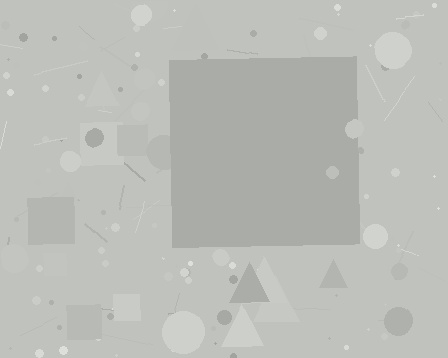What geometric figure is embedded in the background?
A square is embedded in the background.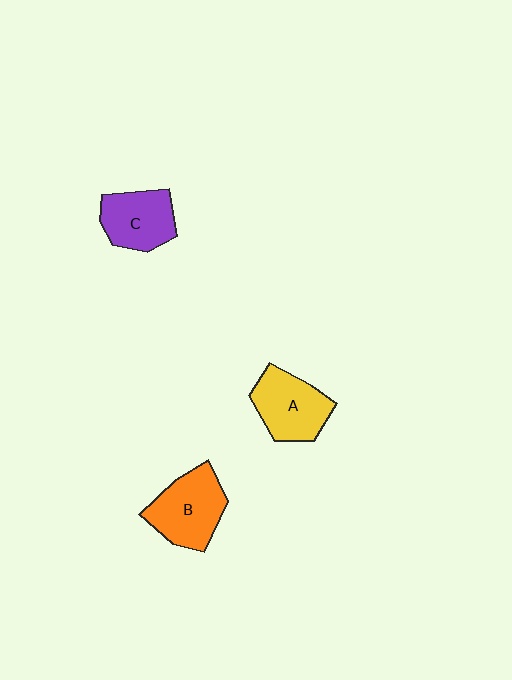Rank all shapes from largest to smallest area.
From largest to smallest: B (orange), A (yellow), C (purple).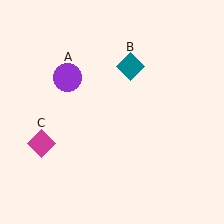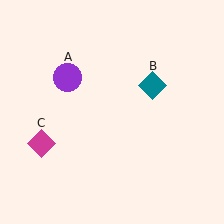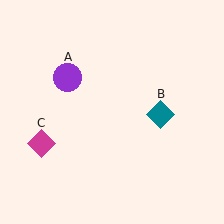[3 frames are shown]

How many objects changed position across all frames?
1 object changed position: teal diamond (object B).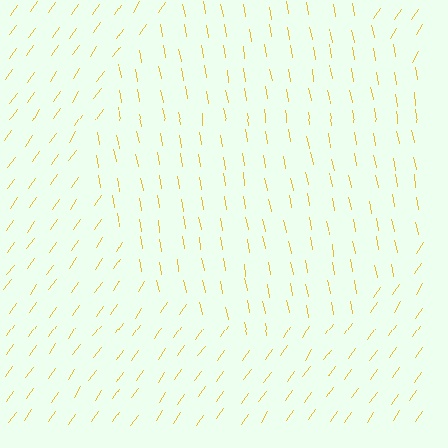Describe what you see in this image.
The image is filled with small yellow line segments. A circle region in the image has lines oriented differently from the surrounding lines, creating a visible texture boundary.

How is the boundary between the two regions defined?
The boundary is defined purely by a change in line orientation (approximately 45 degrees difference). All lines are the same color and thickness.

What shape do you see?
I see a circle.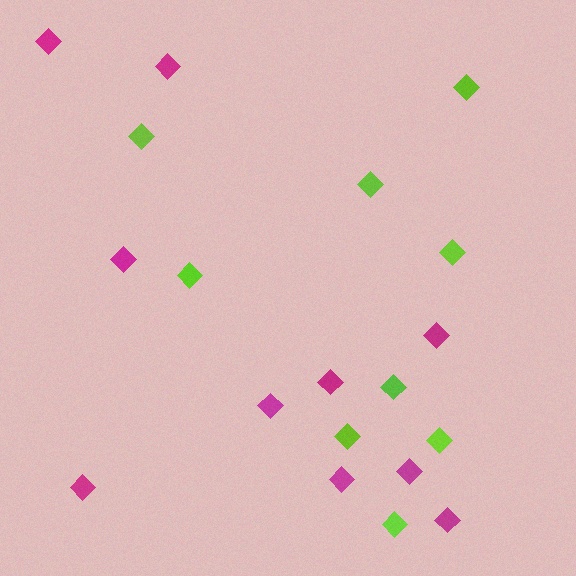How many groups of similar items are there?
There are 2 groups: one group of magenta diamonds (10) and one group of lime diamonds (9).